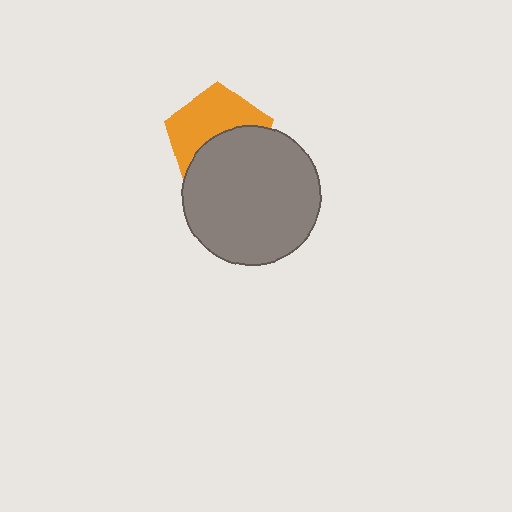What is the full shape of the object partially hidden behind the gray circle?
The partially hidden object is an orange pentagon.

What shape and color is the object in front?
The object in front is a gray circle.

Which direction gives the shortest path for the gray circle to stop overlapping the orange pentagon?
Moving down gives the shortest separation.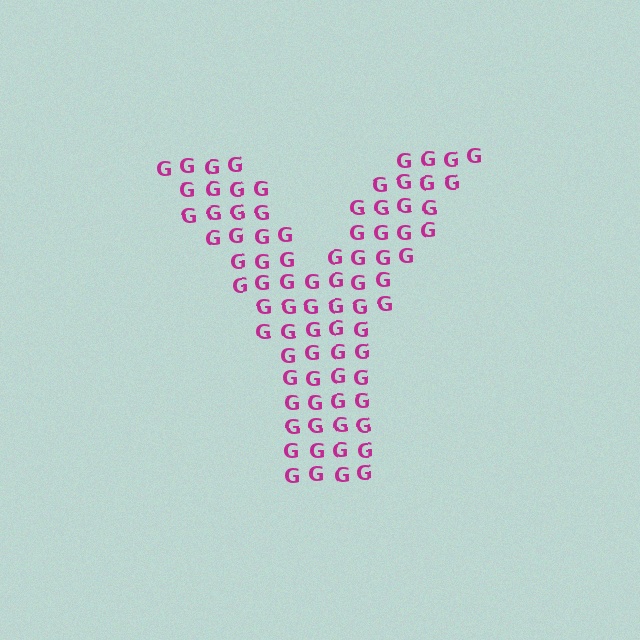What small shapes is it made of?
It is made of small letter G's.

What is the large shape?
The large shape is the letter Y.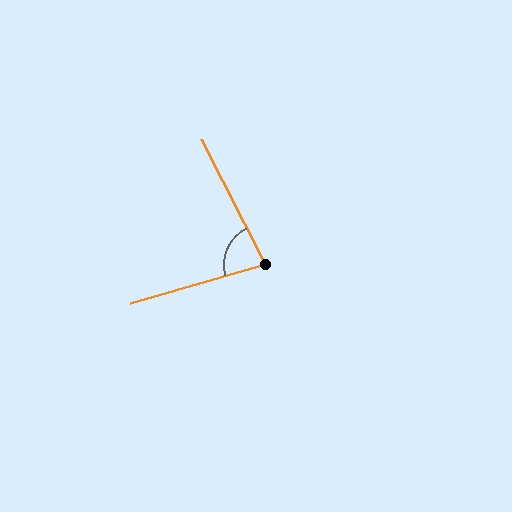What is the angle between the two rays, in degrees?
Approximately 79 degrees.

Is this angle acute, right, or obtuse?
It is acute.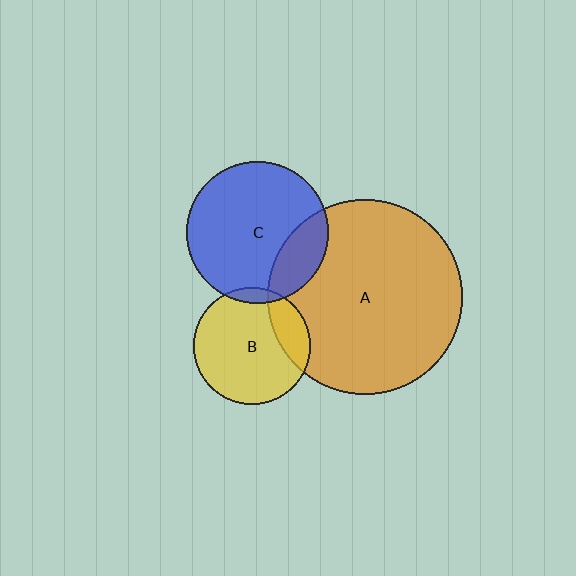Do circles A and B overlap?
Yes.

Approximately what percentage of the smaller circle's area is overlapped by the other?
Approximately 20%.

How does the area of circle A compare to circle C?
Approximately 1.9 times.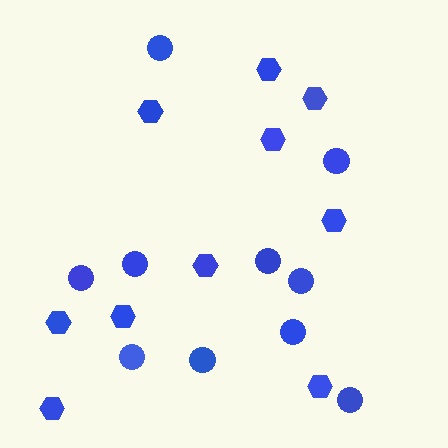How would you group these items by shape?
There are 2 groups: one group of circles (10) and one group of hexagons (10).